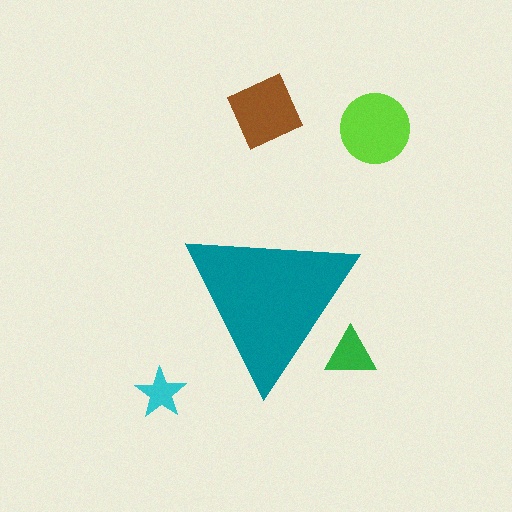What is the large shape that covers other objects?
A teal triangle.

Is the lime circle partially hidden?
No, the lime circle is fully visible.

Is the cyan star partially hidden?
No, the cyan star is fully visible.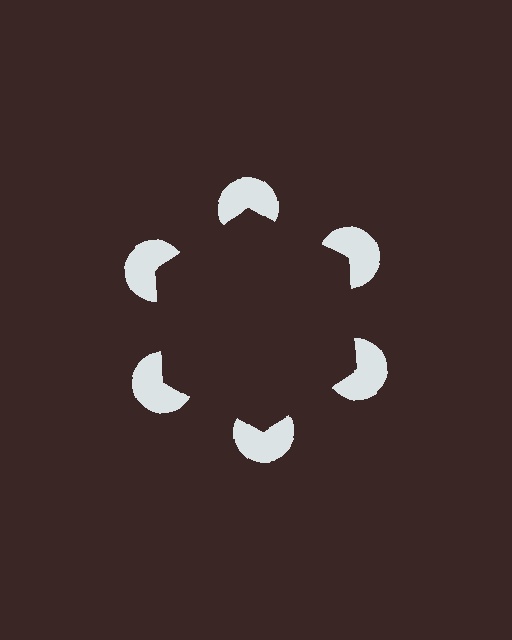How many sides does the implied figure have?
6 sides.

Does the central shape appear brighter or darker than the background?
It typically appears slightly darker than the background, even though no actual brightness change is drawn.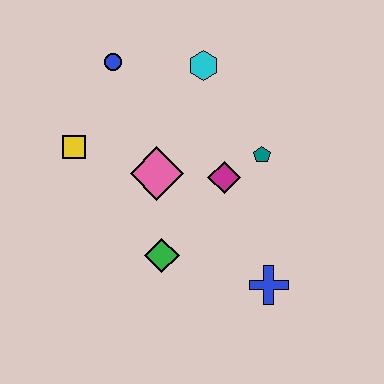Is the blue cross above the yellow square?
No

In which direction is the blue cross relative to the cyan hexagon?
The blue cross is below the cyan hexagon.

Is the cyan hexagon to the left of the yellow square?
No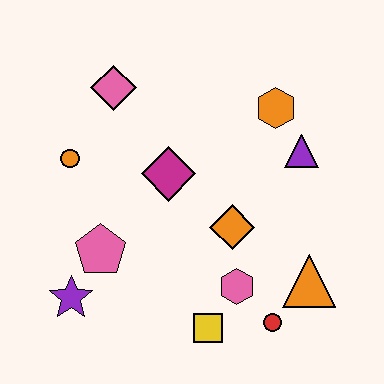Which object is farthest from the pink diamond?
The red circle is farthest from the pink diamond.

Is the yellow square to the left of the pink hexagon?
Yes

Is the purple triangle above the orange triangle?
Yes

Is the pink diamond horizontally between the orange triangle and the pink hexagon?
No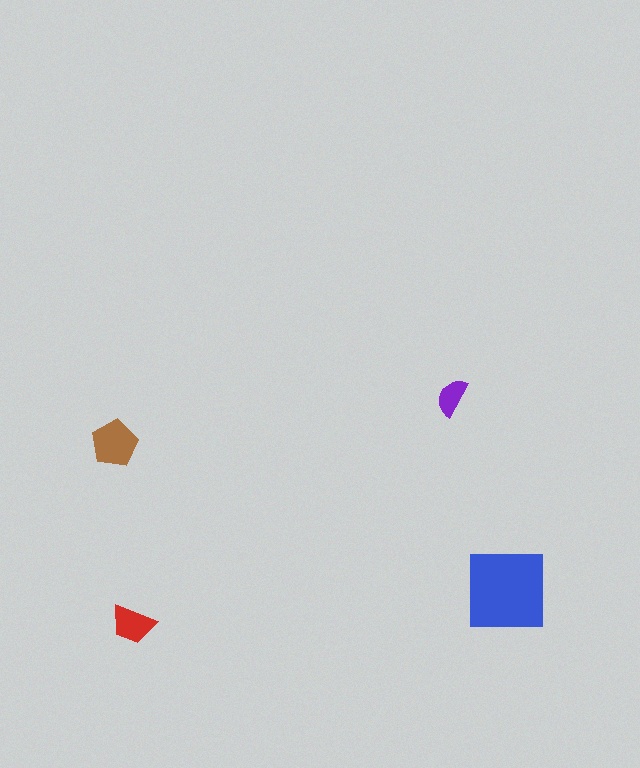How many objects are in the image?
There are 4 objects in the image.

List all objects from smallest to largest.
The purple semicircle, the red trapezoid, the brown pentagon, the blue square.